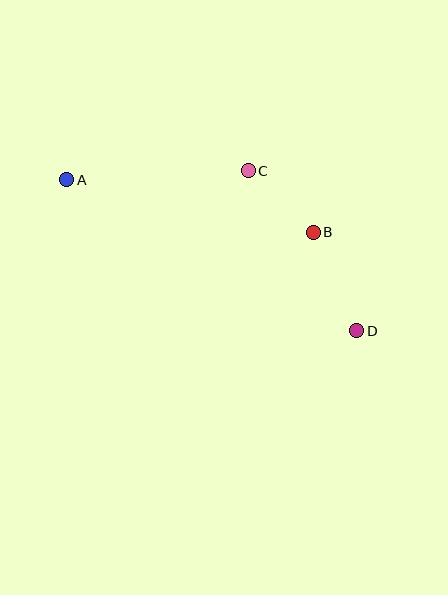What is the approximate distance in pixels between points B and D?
The distance between B and D is approximately 108 pixels.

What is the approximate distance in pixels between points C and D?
The distance between C and D is approximately 193 pixels.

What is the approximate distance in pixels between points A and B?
The distance between A and B is approximately 252 pixels.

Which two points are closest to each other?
Points B and C are closest to each other.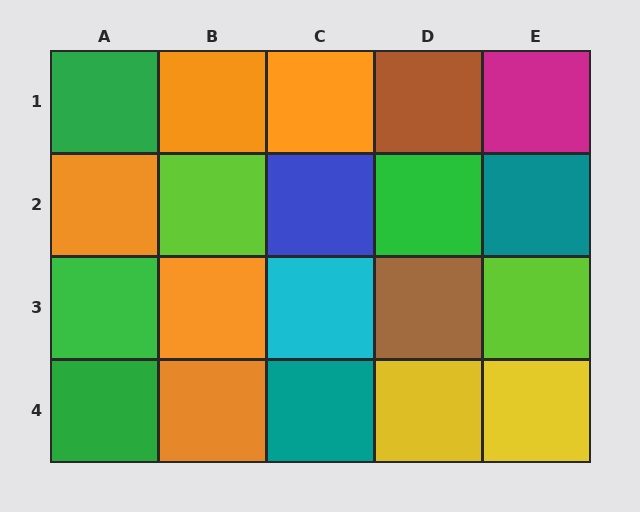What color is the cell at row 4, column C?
Teal.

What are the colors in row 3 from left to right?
Green, orange, cyan, brown, lime.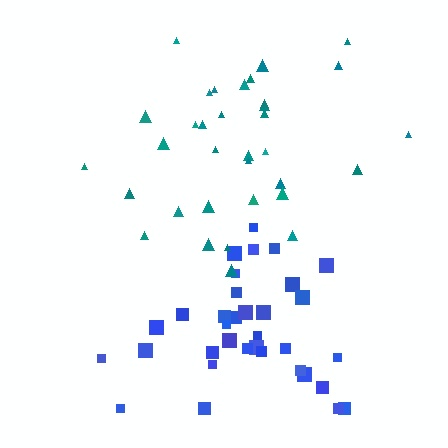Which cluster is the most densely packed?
Blue.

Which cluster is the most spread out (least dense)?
Teal.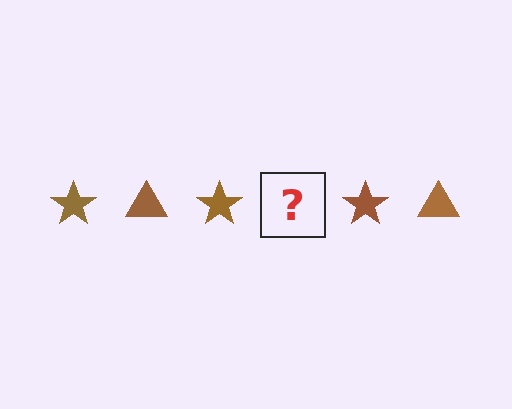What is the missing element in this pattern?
The missing element is a brown triangle.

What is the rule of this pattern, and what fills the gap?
The rule is that the pattern cycles through star, triangle shapes in brown. The gap should be filled with a brown triangle.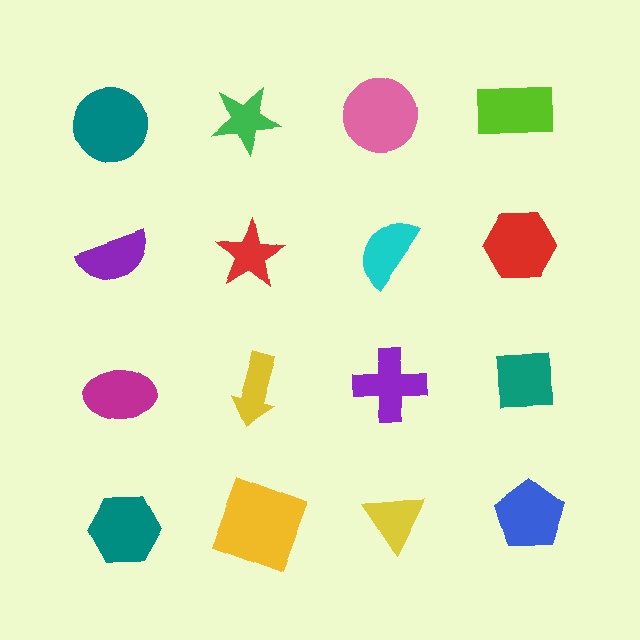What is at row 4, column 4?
A blue pentagon.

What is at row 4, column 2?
A yellow square.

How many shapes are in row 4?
4 shapes.